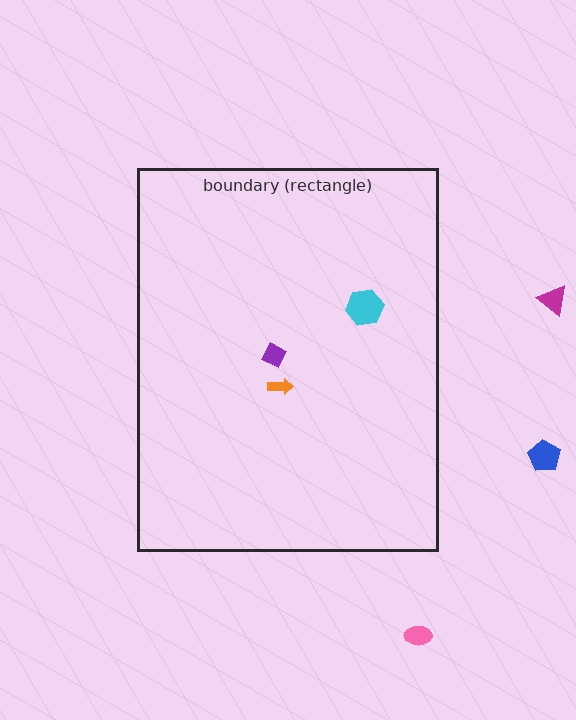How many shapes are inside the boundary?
3 inside, 3 outside.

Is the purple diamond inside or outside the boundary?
Inside.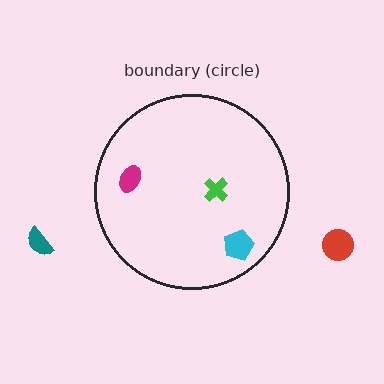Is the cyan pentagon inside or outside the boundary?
Inside.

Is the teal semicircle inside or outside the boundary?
Outside.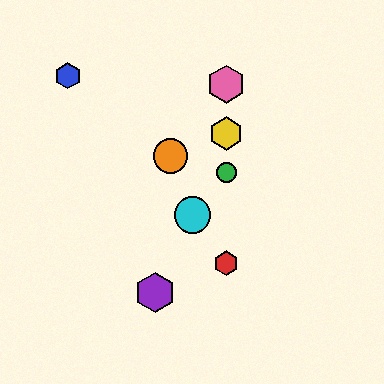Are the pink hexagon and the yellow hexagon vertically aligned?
Yes, both are at x≈226.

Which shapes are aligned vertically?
The red hexagon, the green circle, the yellow hexagon, the pink hexagon are aligned vertically.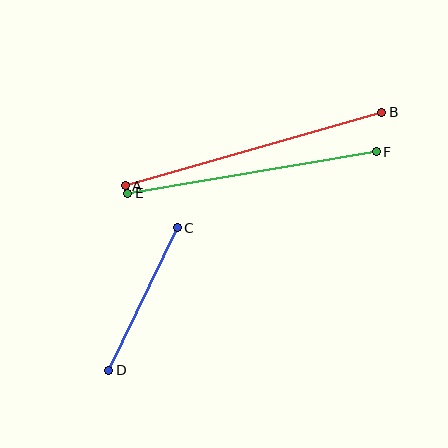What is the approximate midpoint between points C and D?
The midpoint is at approximately (143, 299) pixels.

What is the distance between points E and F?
The distance is approximately 252 pixels.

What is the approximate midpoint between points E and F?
The midpoint is at approximately (252, 173) pixels.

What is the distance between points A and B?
The distance is approximately 267 pixels.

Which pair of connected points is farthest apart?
Points A and B are farthest apart.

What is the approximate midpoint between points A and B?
The midpoint is at approximately (254, 149) pixels.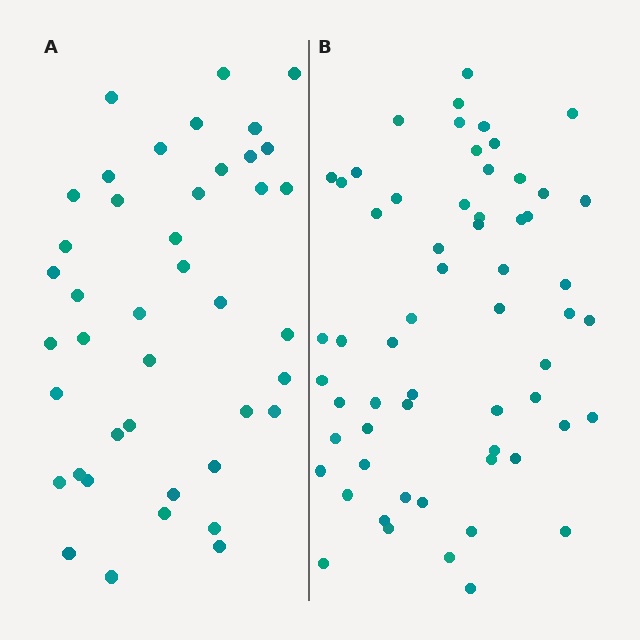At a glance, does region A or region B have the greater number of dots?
Region B (the right region) has more dots.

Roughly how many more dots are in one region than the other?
Region B has approximately 20 more dots than region A.